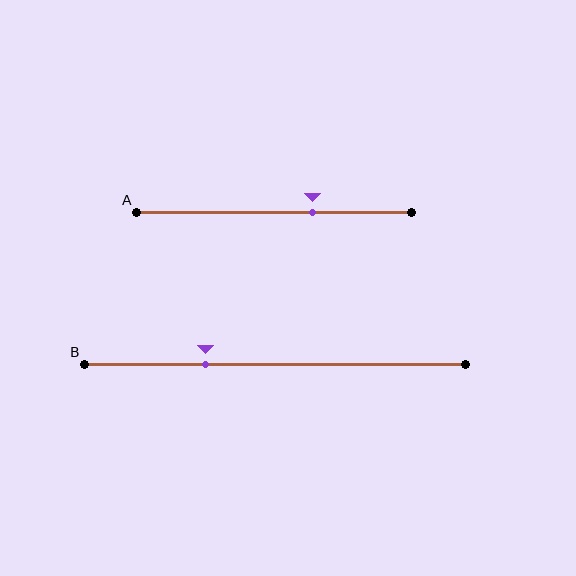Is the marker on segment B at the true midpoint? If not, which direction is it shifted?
No, the marker on segment B is shifted to the left by about 18% of the segment length.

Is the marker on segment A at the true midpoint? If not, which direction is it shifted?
No, the marker on segment A is shifted to the right by about 14% of the segment length.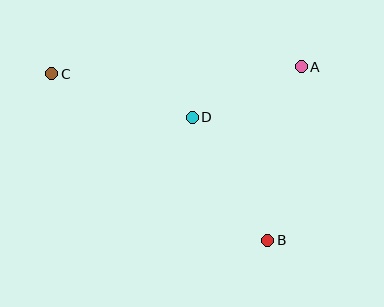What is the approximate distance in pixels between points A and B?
The distance between A and B is approximately 177 pixels.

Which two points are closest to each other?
Points A and D are closest to each other.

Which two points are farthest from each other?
Points B and C are farthest from each other.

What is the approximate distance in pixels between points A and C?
The distance between A and C is approximately 250 pixels.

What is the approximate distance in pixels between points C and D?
The distance between C and D is approximately 147 pixels.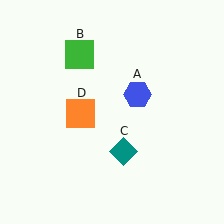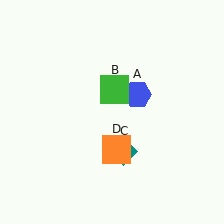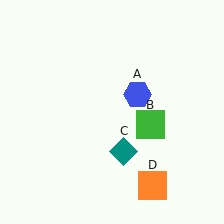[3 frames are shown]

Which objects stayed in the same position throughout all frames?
Blue hexagon (object A) and teal diamond (object C) remained stationary.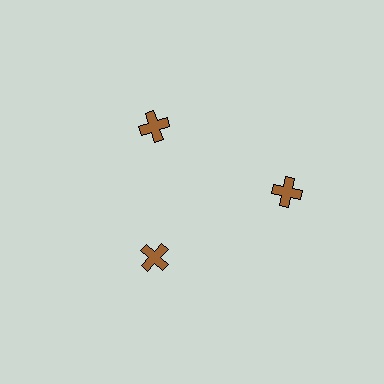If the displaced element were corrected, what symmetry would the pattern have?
It would have 3-fold rotational symmetry — the pattern would map onto itself every 120 degrees.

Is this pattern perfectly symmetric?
No. The 3 brown crosses are arranged in a ring, but one element near the 3 o'clock position is pushed outward from the center, breaking the 3-fold rotational symmetry.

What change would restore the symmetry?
The symmetry would be restored by moving it inward, back onto the ring so that all 3 crosses sit at equal angles and equal distance from the center.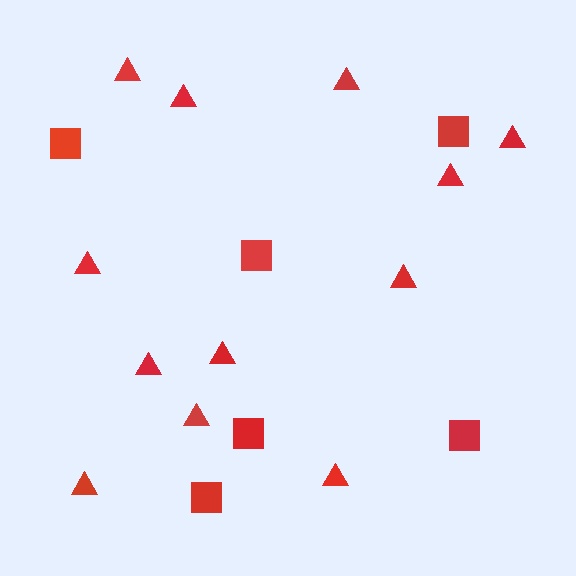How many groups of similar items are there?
There are 2 groups: one group of triangles (12) and one group of squares (6).